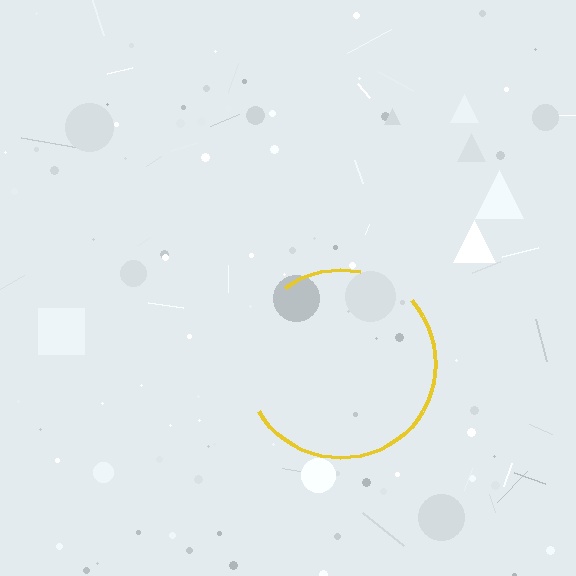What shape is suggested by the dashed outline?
The dashed outline suggests a circle.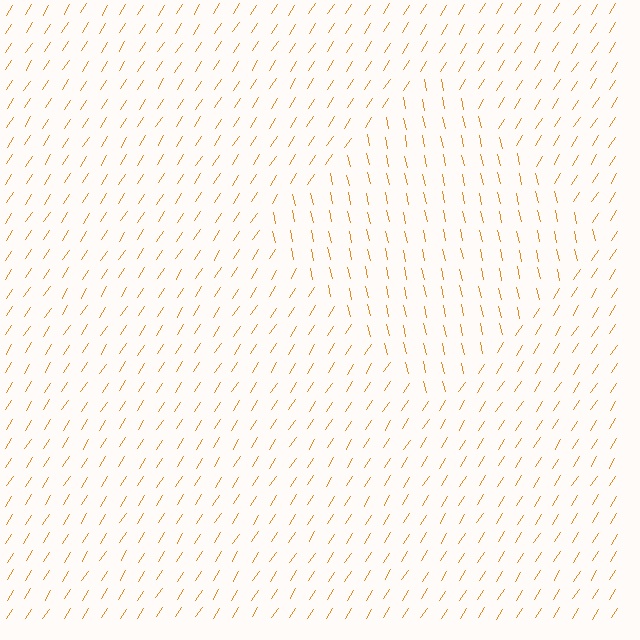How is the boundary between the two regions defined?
The boundary is defined purely by a change in line orientation (approximately 45 degrees difference). All lines are the same color and thickness.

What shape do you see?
I see a diamond.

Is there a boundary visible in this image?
Yes, there is a texture boundary formed by a change in line orientation.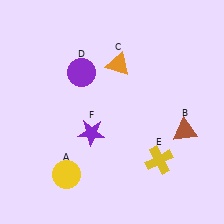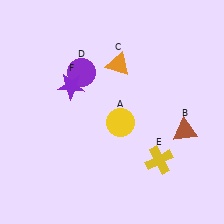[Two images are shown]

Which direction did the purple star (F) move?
The purple star (F) moved up.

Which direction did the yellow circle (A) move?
The yellow circle (A) moved right.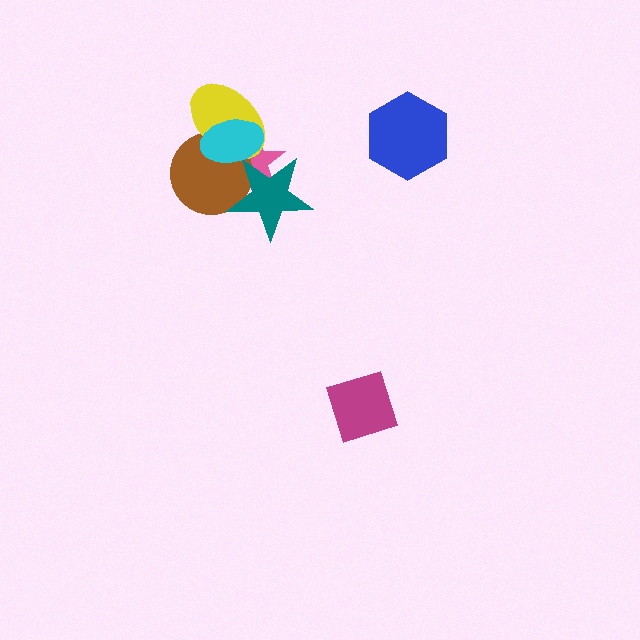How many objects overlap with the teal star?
3 objects overlap with the teal star.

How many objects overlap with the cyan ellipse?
4 objects overlap with the cyan ellipse.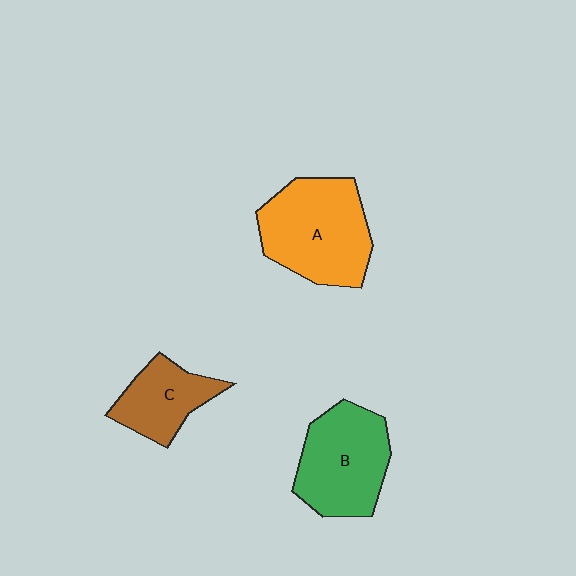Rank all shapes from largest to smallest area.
From largest to smallest: A (orange), B (green), C (brown).